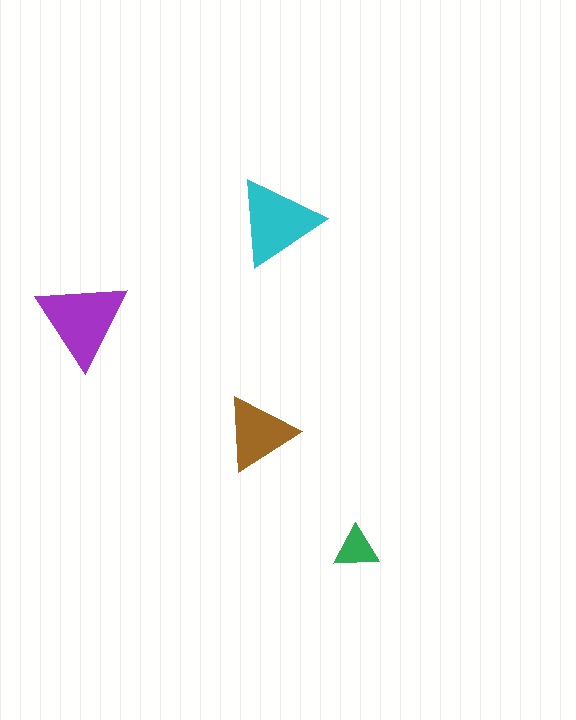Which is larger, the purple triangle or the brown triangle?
The purple one.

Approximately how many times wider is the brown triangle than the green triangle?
About 1.5 times wider.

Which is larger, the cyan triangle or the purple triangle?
The purple one.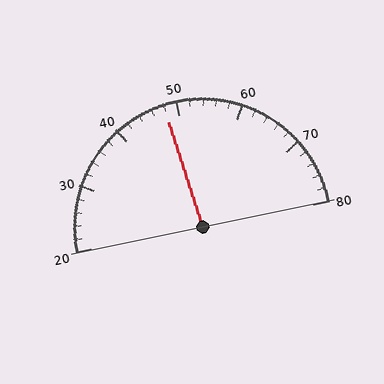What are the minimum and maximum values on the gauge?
The gauge ranges from 20 to 80.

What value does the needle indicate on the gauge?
The needle indicates approximately 48.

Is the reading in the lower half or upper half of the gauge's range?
The reading is in the lower half of the range (20 to 80).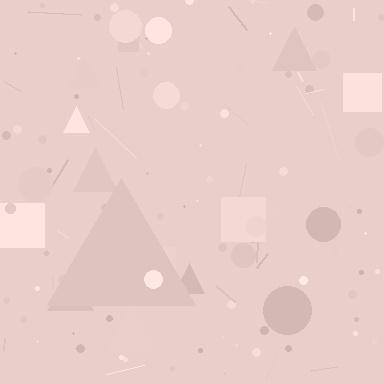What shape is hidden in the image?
A triangle is hidden in the image.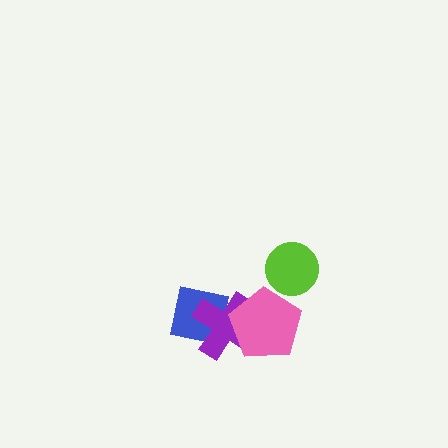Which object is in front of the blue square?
The purple cross is in front of the blue square.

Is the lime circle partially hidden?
No, no other shape covers it.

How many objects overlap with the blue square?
1 object overlaps with the blue square.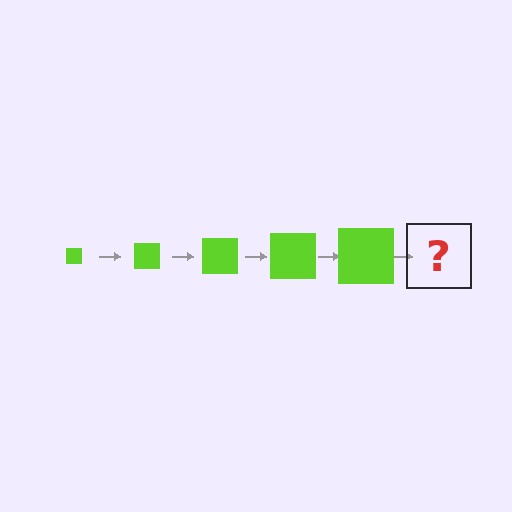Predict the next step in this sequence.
The next step is a lime square, larger than the previous one.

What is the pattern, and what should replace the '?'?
The pattern is that the square gets progressively larger each step. The '?' should be a lime square, larger than the previous one.